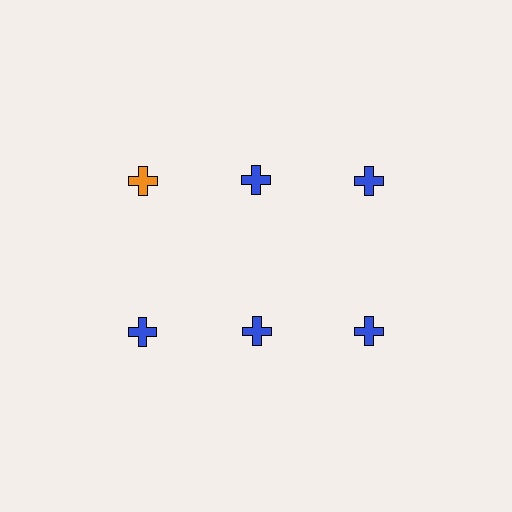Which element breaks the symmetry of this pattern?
The orange cross in the top row, leftmost column breaks the symmetry. All other shapes are blue crosses.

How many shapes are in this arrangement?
There are 6 shapes arranged in a grid pattern.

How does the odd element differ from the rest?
It has a different color: orange instead of blue.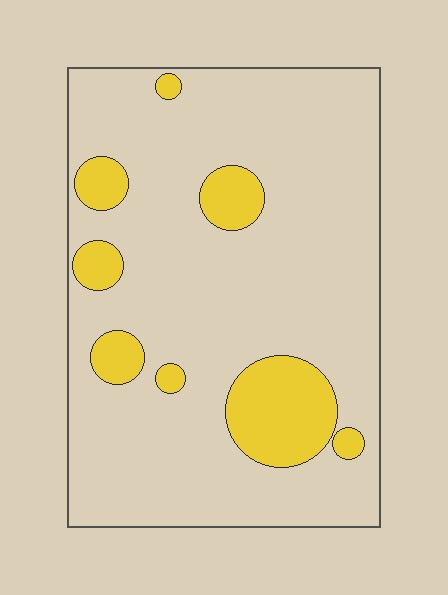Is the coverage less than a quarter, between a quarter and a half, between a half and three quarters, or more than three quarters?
Less than a quarter.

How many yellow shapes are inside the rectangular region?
8.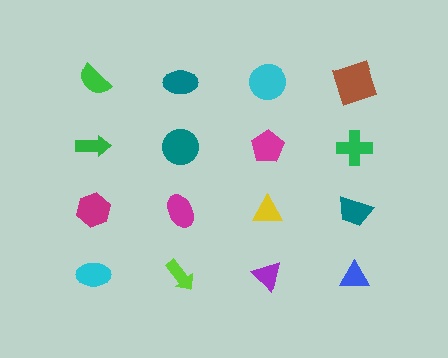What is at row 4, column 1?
A cyan ellipse.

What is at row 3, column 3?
A yellow triangle.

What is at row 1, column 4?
A brown square.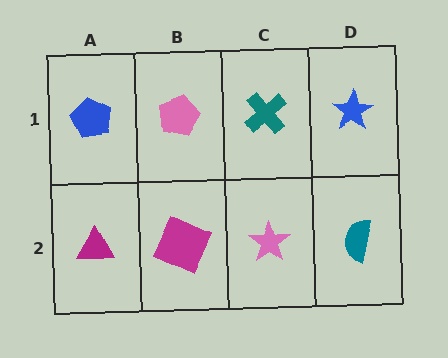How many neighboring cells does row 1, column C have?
3.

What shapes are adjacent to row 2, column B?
A pink pentagon (row 1, column B), a magenta triangle (row 2, column A), a pink star (row 2, column C).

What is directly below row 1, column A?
A magenta triangle.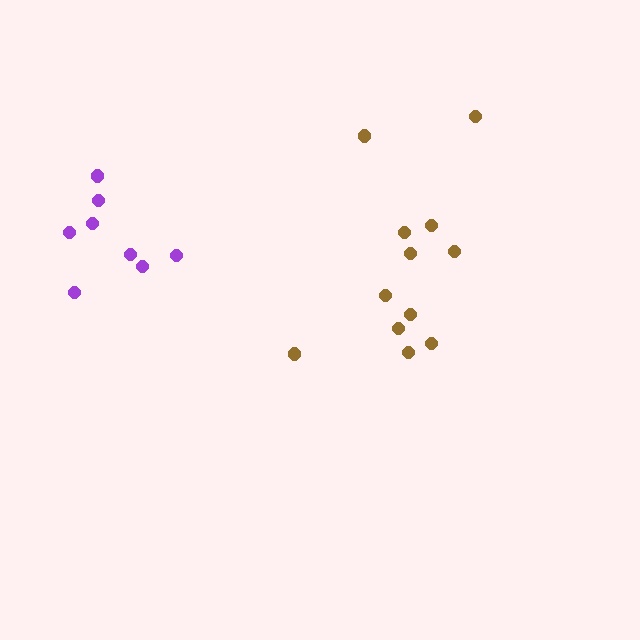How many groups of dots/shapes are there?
There are 2 groups.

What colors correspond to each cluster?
The clusters are colored: purple, brown.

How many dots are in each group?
Group 1: 8 dots, Group 2: 12 dots (20 total).